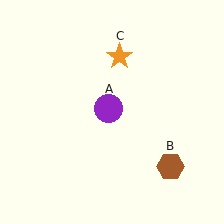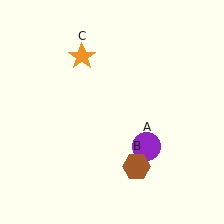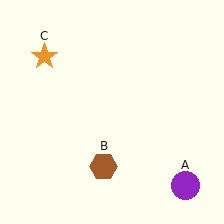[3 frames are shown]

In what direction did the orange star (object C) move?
The orange star (object C) moved left.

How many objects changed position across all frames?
3 objects changed position: purple circle (object A), brown hexagon (object B), orange star (object C).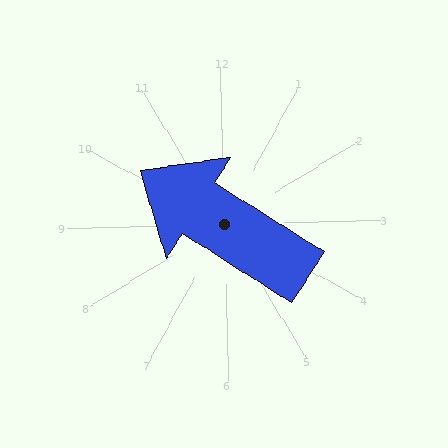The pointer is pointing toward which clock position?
Roughly 10 o'clock.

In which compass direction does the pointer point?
Northwest.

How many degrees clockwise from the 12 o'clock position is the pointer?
Approximately 304 degrees.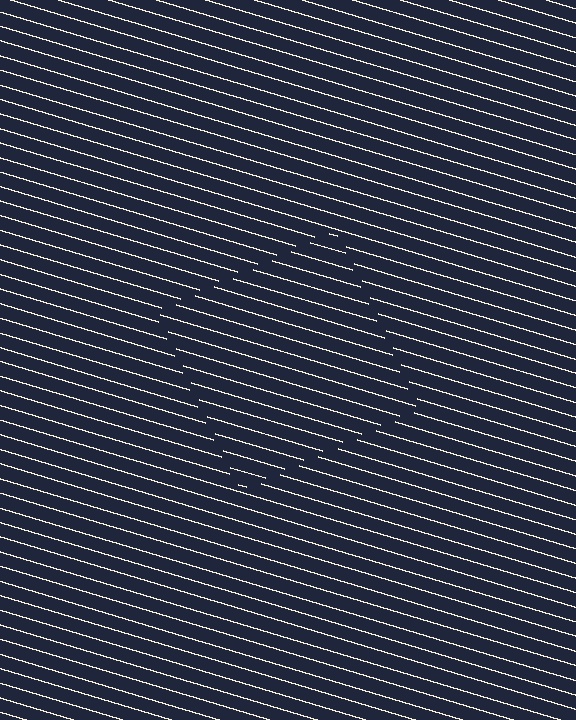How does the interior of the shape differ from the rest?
The interior of the shape contains the same grating, shifted by half a period — the contour is defined by the phase discontinuity where line-ends from the inner and outer gratings abut.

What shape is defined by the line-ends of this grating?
An illusory square. The interior of the shape contains the same grating, shifted by half a period — the contour is defined by the phase discontinuity where line-ends from the inner and outer gratings abut.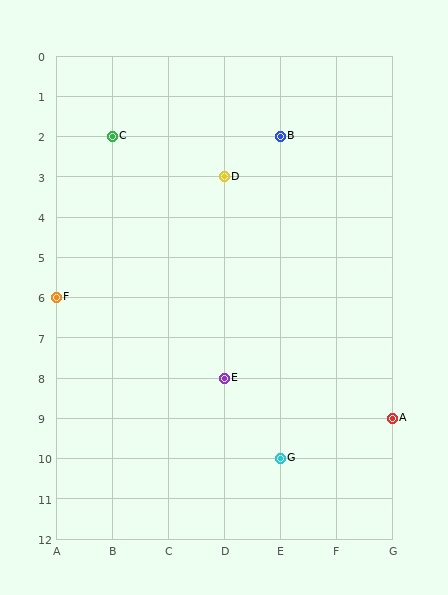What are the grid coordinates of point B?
Point B is at grid coordinates (E, 2).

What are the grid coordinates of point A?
Point A is at grid coordinates (G, 9).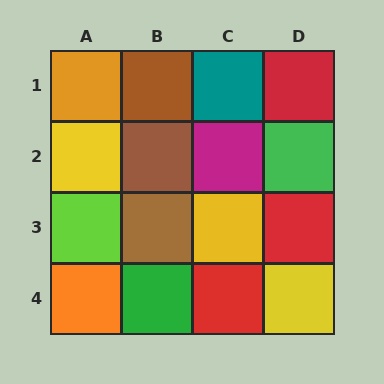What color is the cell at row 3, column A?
Lime.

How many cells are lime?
1 cell is lime.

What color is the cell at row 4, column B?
Green.